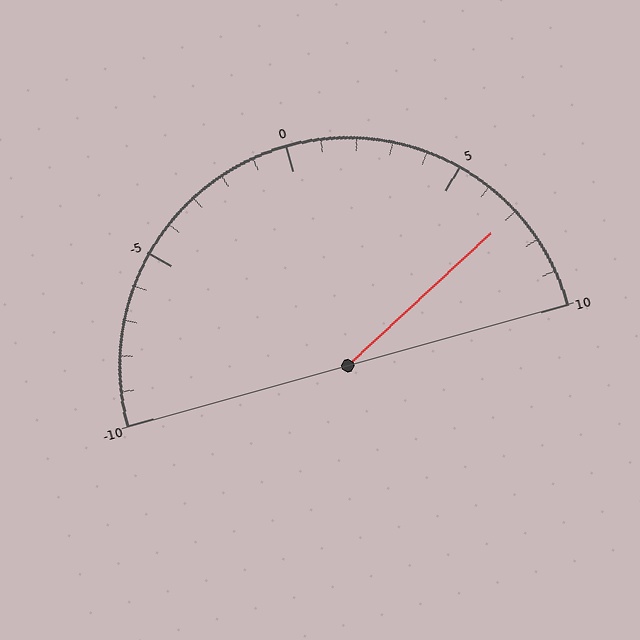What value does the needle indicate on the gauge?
The needle indicates approximately 7.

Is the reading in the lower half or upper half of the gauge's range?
The reading is in the upper half of the range (-10 to 10).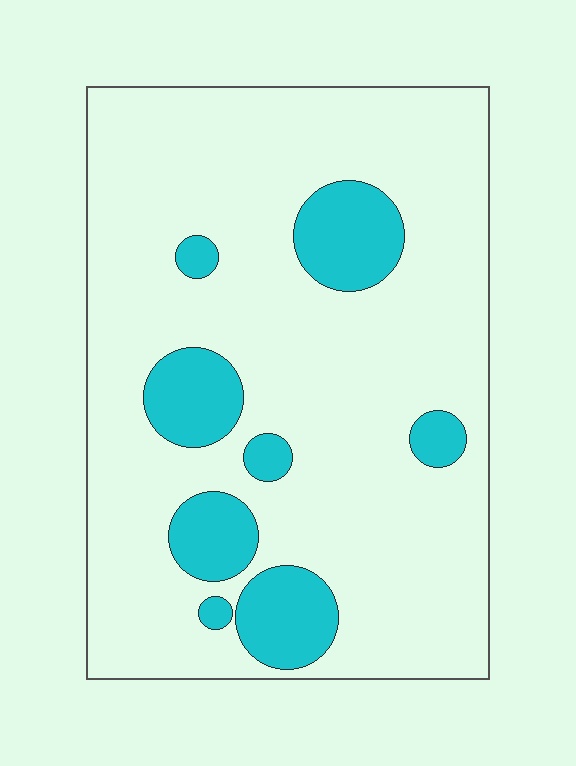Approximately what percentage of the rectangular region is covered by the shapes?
Approximately 15%.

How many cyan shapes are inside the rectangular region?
8.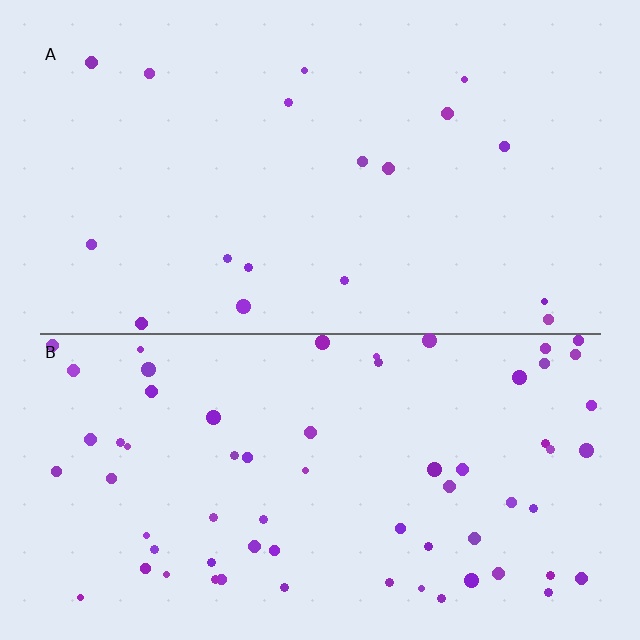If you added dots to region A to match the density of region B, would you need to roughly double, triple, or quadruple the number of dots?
Approximately quadruple.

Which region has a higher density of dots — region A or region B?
B (the bottom).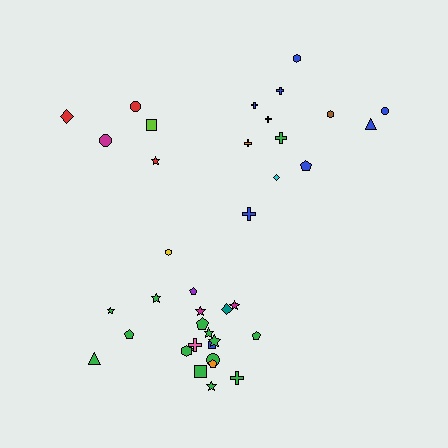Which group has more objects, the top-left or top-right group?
The top-right group.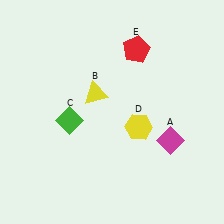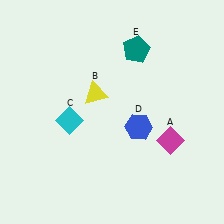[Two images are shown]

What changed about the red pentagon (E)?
In Image 1, E is red. In Image 2, it changed to teal.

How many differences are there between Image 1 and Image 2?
There are 3 differences between the two images.